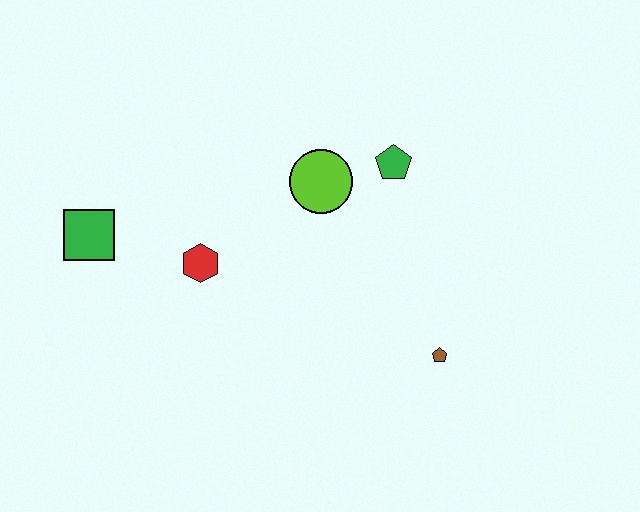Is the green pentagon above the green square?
Yes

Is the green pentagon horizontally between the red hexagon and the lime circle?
No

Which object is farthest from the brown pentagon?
The green square is farthest from the brown pentagon.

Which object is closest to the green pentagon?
The lime circle is closest to the green pentagon.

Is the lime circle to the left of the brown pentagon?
Yes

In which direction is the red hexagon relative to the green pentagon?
The red hexagon is to the left of the green pentagon.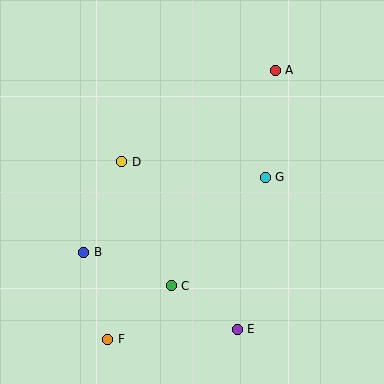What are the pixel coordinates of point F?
Point F is at (108, 339).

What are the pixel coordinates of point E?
Point E is at (237, 329).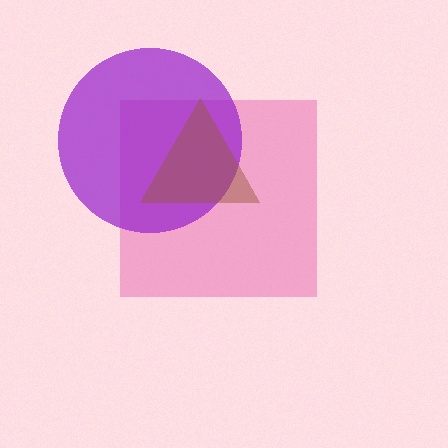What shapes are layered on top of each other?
The layered shapes are: a pink square, a purple circle, a brown triangle.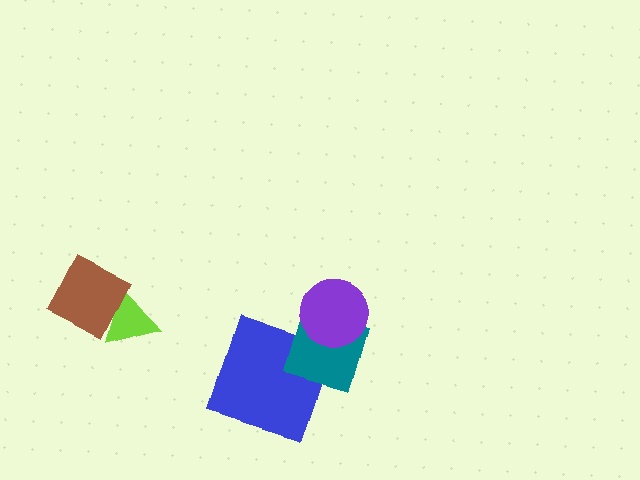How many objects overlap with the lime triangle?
1 object overlaps with the lime triangle.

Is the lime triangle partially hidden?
Yes, it is partially covered by another shape.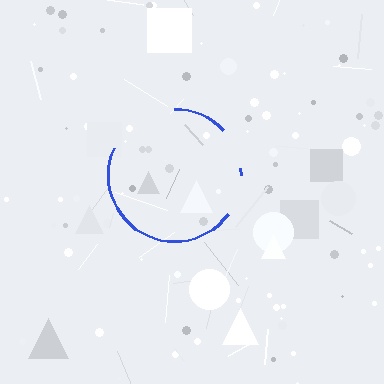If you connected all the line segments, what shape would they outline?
They would outline a circle.